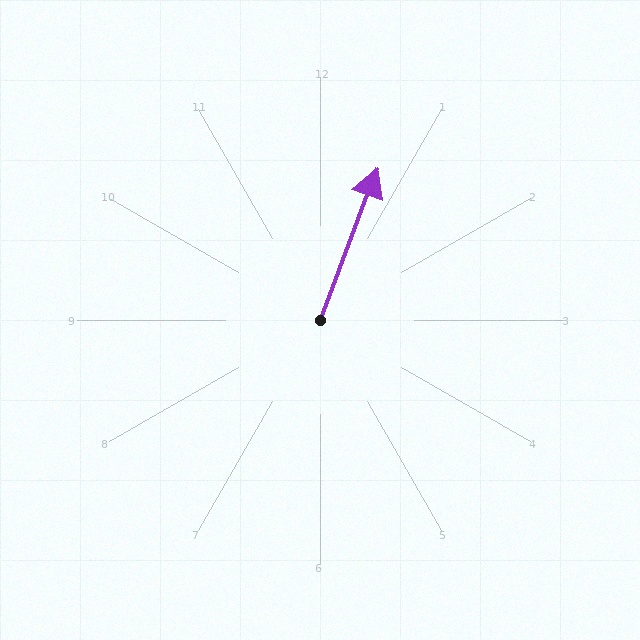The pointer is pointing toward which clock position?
Roughly 1 o'clock.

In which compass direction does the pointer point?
North.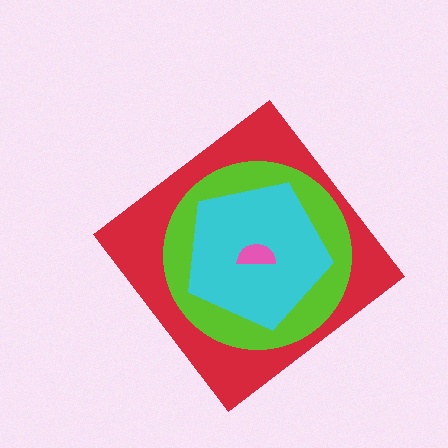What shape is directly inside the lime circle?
The cyan pentagon.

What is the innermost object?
The pink semicircle.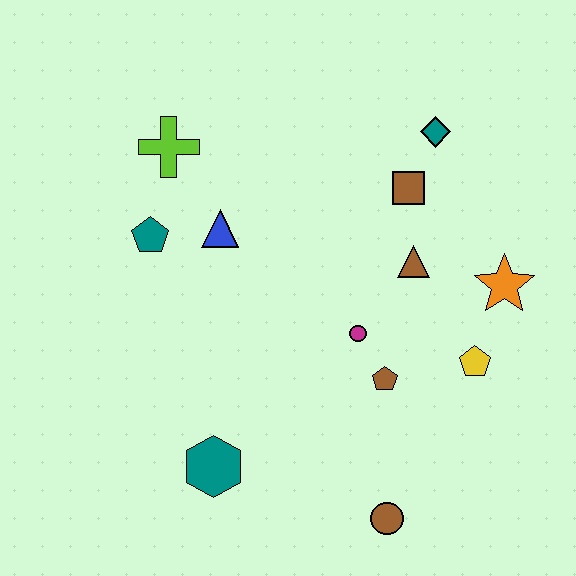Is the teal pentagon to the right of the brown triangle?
No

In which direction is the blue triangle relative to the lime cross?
The blue triangle is below the lime cross.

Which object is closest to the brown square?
The teal diamond is closest to the brown square.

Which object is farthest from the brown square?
The teal hexagon is farthest from the brown square.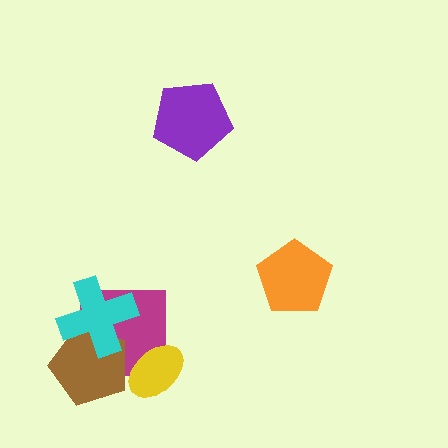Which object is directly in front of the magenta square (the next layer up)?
The brown pentagon is directly in front of the magenta square.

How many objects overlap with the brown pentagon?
3 objects overlap with the brown pentagon.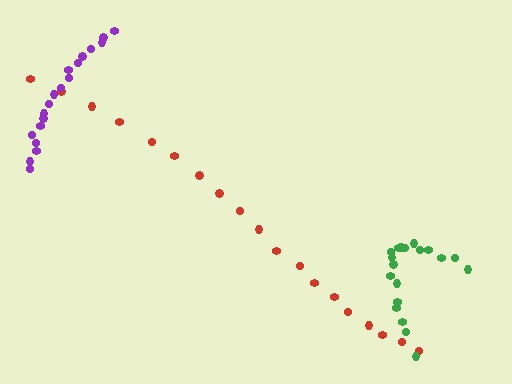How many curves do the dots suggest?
There are 3 distinct paths.